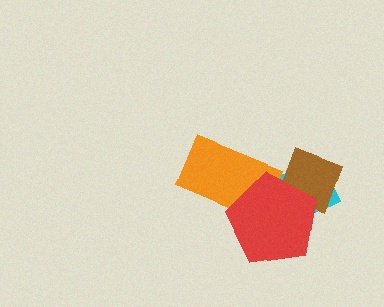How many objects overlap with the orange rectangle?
2 objects overlap with the orange rectangle.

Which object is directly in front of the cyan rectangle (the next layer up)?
The brown square is directly in front of the cyan rectangle.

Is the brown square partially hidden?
Yes, it is partially covered by another shape.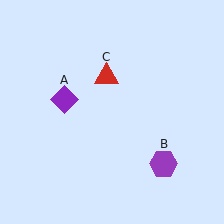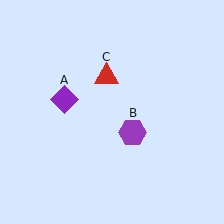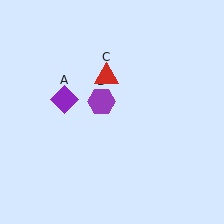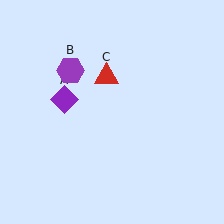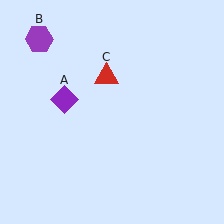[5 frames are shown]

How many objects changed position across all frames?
1 object changed position: purple hexagon (object B).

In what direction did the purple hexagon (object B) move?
The purple hexagon (object B) moved up and to the left.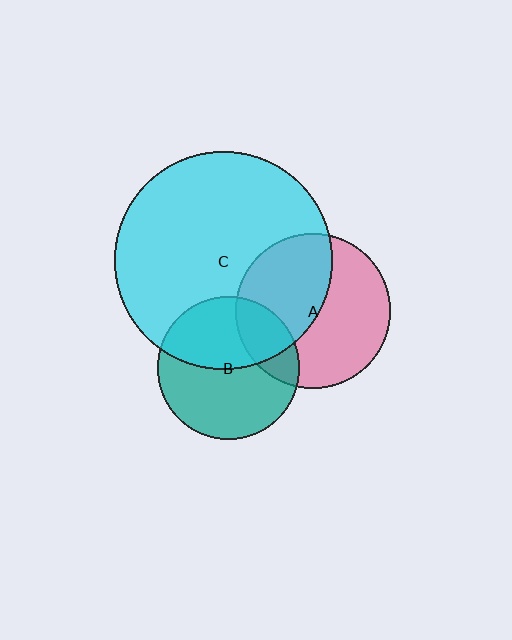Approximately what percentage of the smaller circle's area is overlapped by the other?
Approximately 20%.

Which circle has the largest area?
Circle C (cyan).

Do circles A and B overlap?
Yes.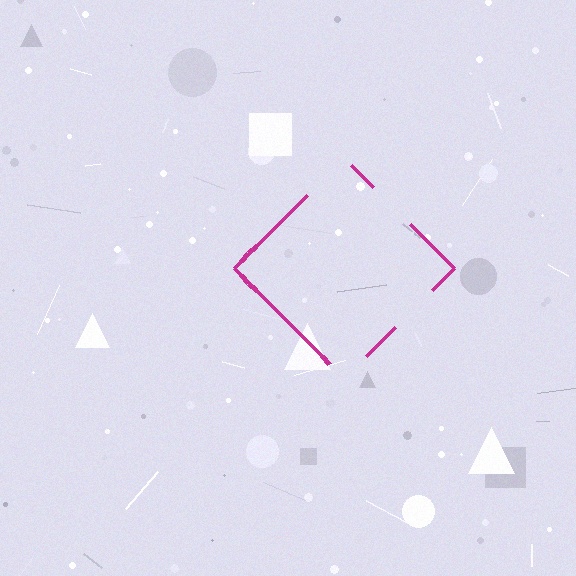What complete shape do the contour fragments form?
The contour fragments form a diamond.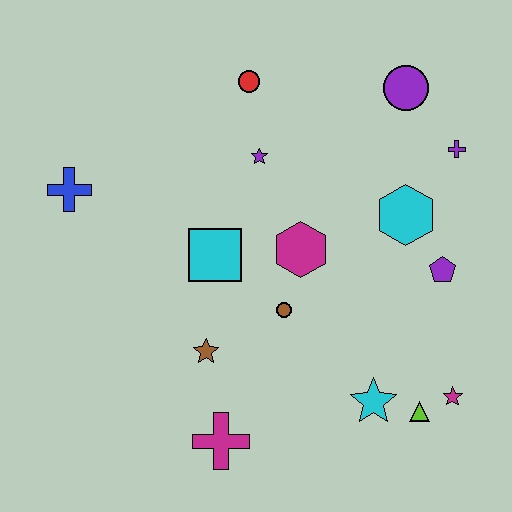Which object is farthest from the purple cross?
The blue cross is farthest from the purple cross.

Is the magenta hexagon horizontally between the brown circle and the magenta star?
Yes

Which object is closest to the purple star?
The red circle is closest to the purple star.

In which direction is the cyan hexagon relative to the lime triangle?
The cyan hexagon is above the lime triangle.